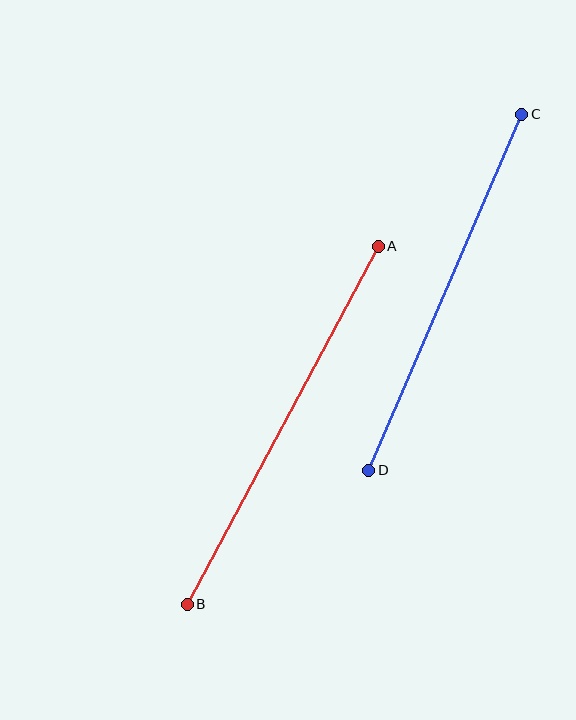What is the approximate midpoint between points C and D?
The midpoint is at approximately (445, 292) pixels.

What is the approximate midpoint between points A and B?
The midpoint is at approximately (283, 425) pixels.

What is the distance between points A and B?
The distance is approximately 406 pixels.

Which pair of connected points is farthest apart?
Points A and B are farthest apart.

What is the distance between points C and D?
The distance is approximately 388 pixels.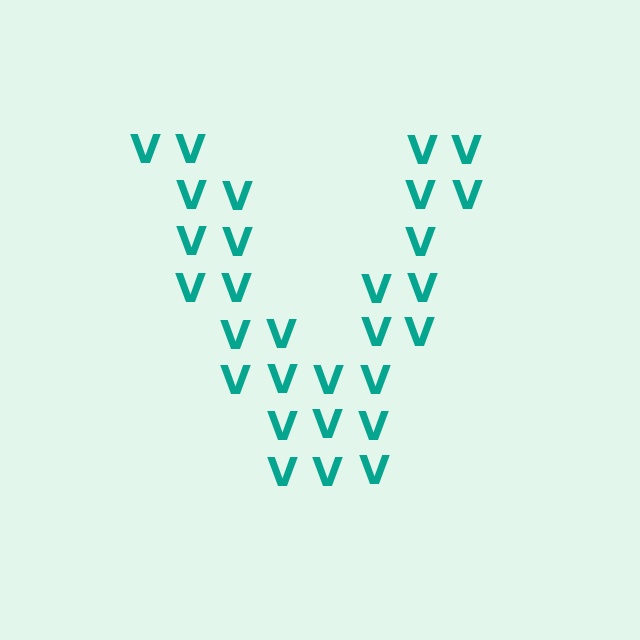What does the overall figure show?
The overall figure shows the letter V.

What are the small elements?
The small elements are letter V's.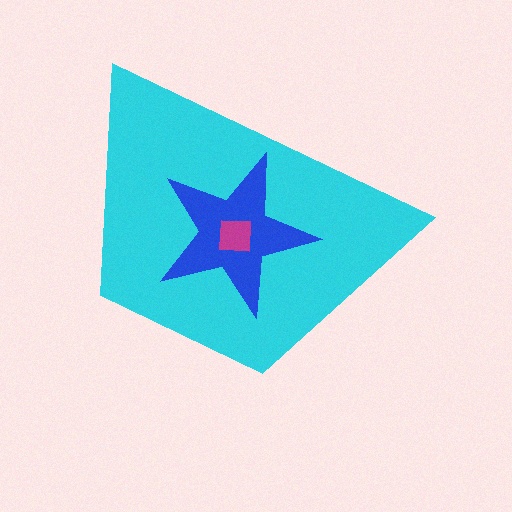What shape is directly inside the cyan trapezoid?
The blue star.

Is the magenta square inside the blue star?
Yes.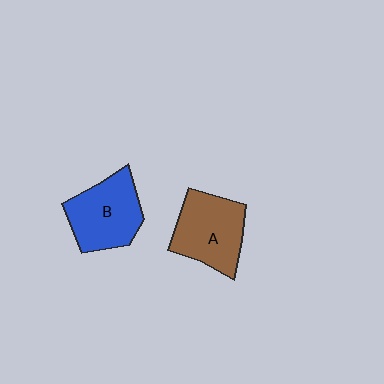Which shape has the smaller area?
Shape B (blue).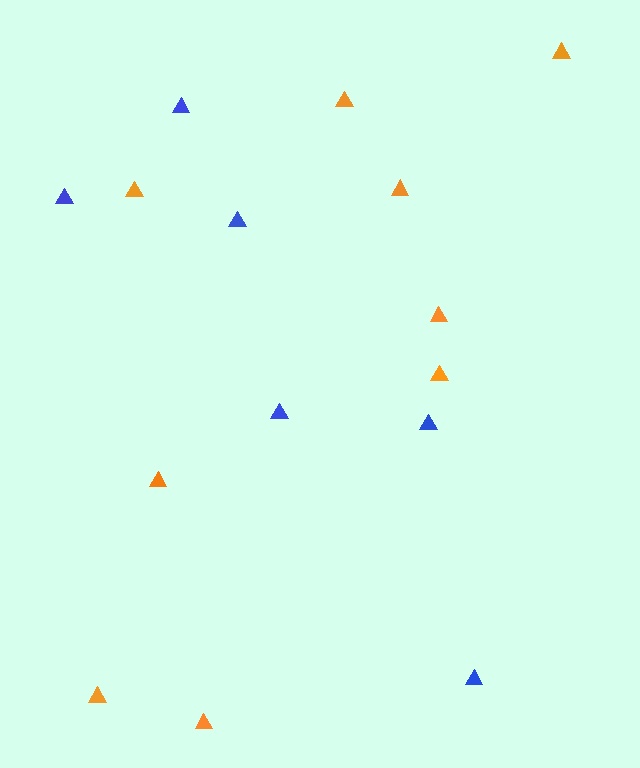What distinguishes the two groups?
There are 2 groups: one group of blue triangles (6) and one group of orange triangles (9).